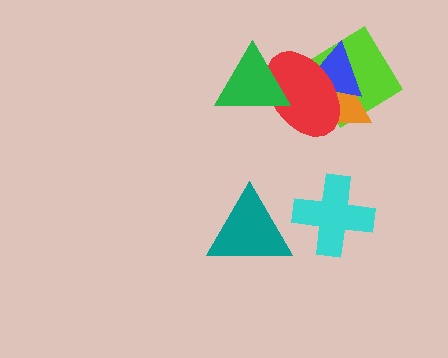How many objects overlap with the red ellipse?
4 objects overlap with the red ellipse.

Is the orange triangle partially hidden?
Yes, it is partially covered by another shape.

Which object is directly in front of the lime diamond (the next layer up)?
The orange triangle is directly in front of the lime diamond.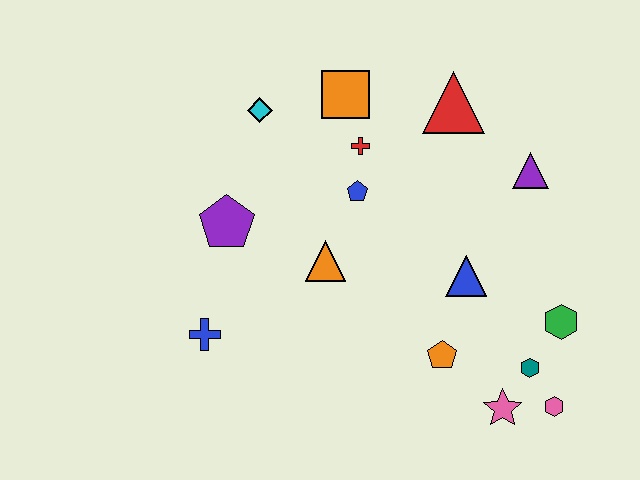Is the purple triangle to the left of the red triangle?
No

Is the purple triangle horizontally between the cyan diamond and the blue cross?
No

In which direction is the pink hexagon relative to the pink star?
The pink hexagon is to the right of the pink star.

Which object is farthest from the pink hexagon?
The cyan diamond is farthest from the pink hexagon.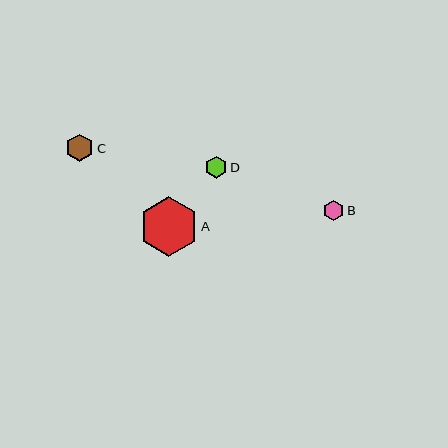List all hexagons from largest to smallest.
From largest to smallest: A, C, D, B.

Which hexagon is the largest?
Hexagon A is the largest with a size of approximately 59 pixels.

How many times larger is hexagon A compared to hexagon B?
Hexagon A is approximately 2.9 times the size of hexagon B.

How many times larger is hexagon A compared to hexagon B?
Hexagon A is approximately 2.9 times the size of hexagon B.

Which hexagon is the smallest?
Hexagon B is the smallest with a size of approximately 20 pixels.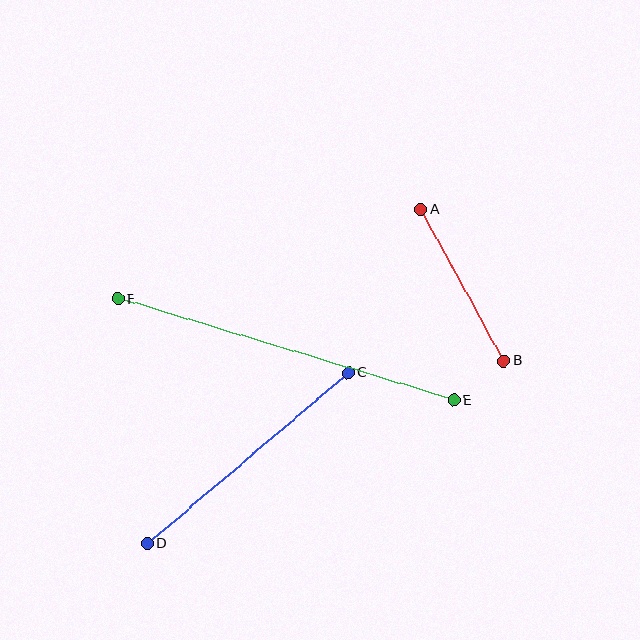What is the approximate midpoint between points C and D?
The midpoint is at approximately (248, 458) pixels.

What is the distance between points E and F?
The distance is approximately 351 pixels.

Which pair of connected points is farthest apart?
Points E and F are farthest apart.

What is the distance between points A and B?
The distance is approximately 173 pixels.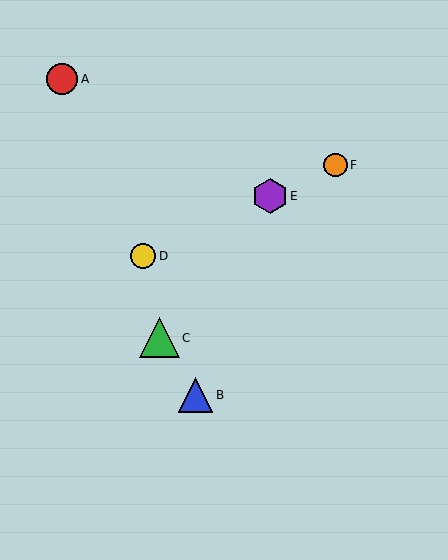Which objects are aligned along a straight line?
Objects D, E, F are aligned along a straight line.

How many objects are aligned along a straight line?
3 objects (D, E, F) are aligned along a straight line.